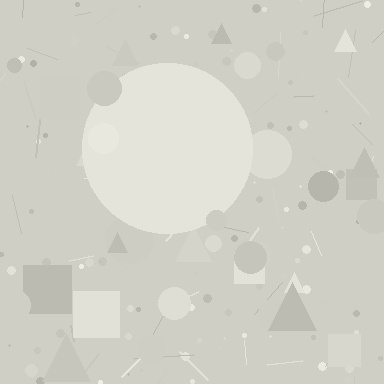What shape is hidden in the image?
A circle is hidden in the image.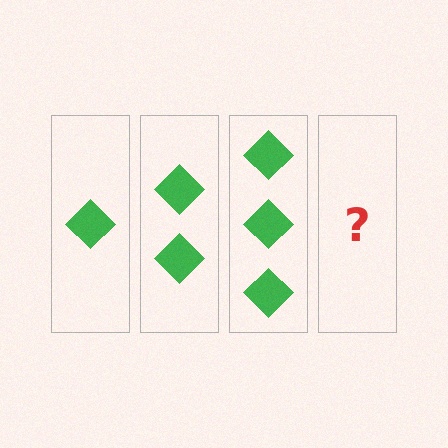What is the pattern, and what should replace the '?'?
The pattern is that each step adds one more diamond. The '?' should be 4 diamonds.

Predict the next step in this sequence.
The next step is 4 diamonds.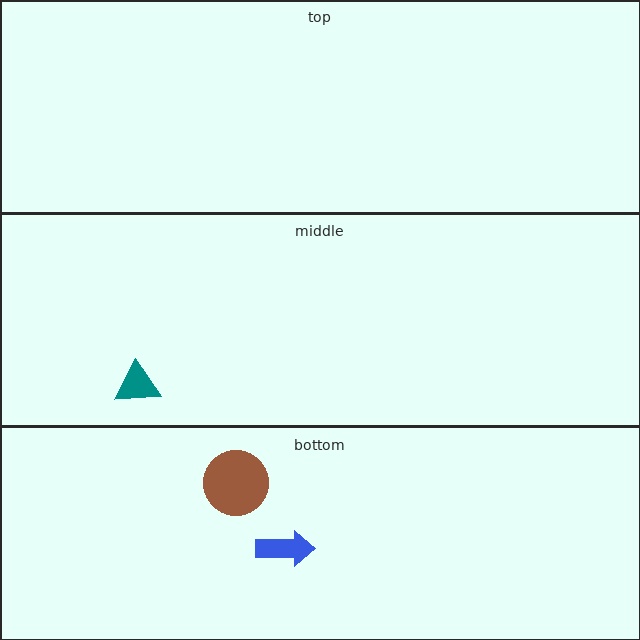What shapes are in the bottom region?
The brown circle, the blue arrow.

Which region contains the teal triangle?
The middle region.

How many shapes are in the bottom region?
2.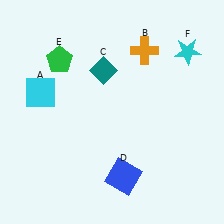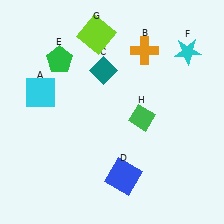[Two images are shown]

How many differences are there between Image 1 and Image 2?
There are 2 differences between the two images.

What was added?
A lime square (G), a green diamond (H) were added in Image 2.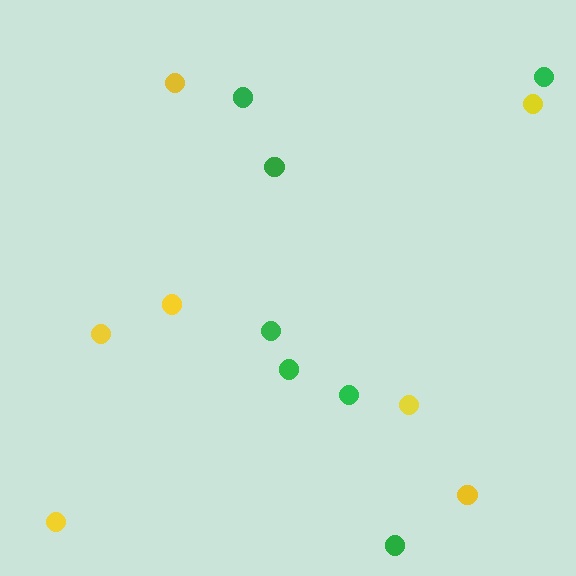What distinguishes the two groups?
There are 2 groups: one group of yellow circles (7) and one group of green circles (7).